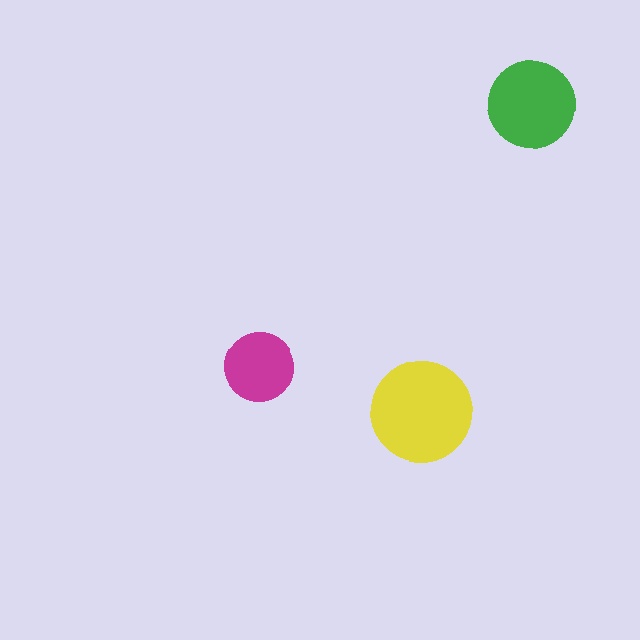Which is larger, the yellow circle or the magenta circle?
The yellow one.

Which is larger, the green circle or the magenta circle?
The green one.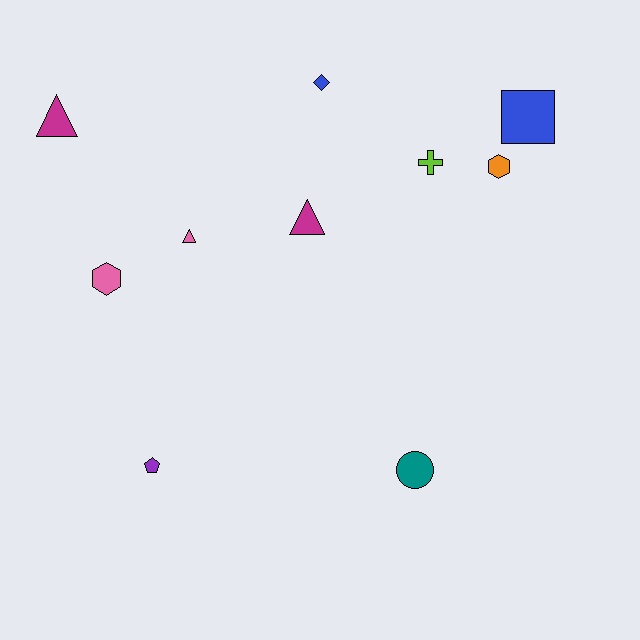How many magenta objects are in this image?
There are 2 magenta objects.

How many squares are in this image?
There is 1 square.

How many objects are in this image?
There are 10 objects.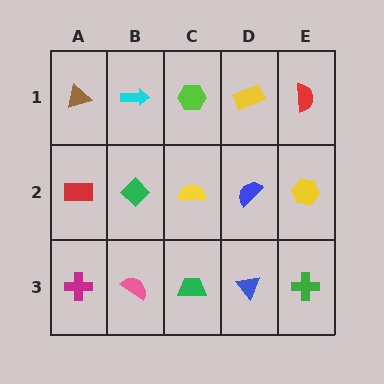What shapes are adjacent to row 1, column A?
A red rectangle (row 2, column A), a cyan arrow (row 1, column B).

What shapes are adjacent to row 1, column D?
A blue semicircle (row 2, column D), a lime hexagon (row 1, column C), a red semicircle (row 1, column E).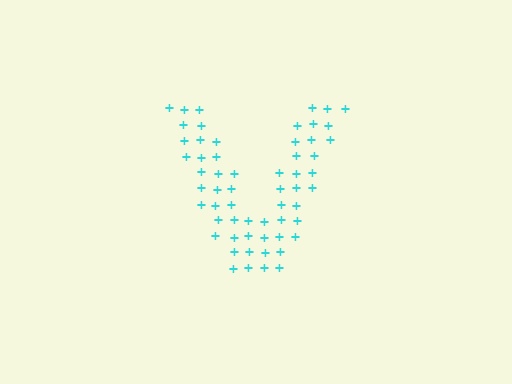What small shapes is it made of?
It is made of small plus signs.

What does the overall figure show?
The overall figure shows the letter V.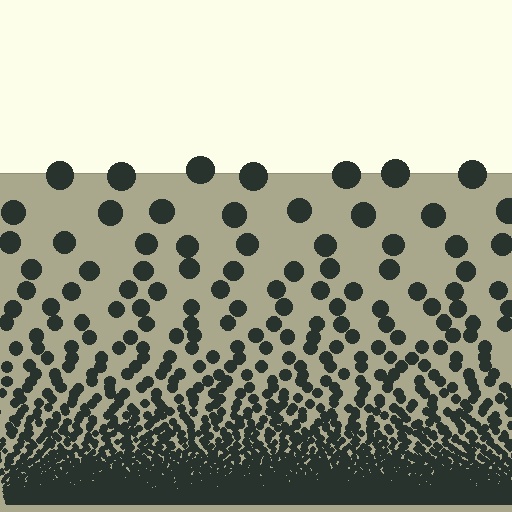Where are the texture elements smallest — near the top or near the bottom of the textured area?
Near the bottom.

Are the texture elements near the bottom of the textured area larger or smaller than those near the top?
Smaller. The gradient is inverted — elements near the bottom are smaller and denser.